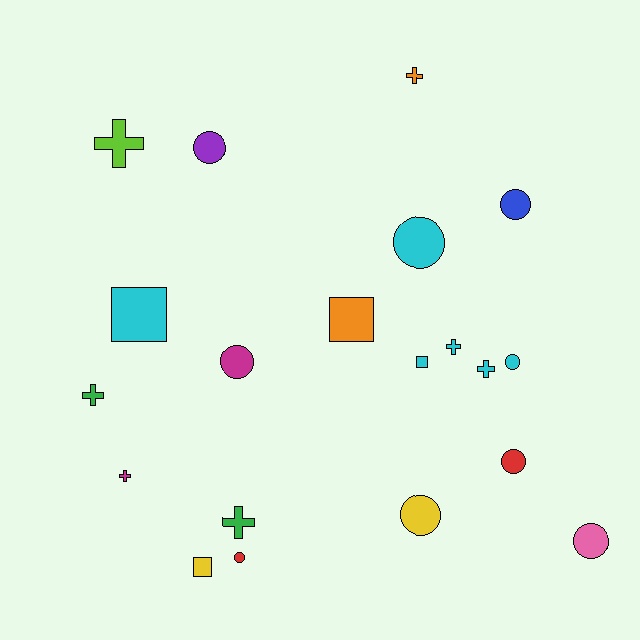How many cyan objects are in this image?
There are 6 cyan objects.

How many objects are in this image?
There are 20 objects.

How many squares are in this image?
There are 4 squares.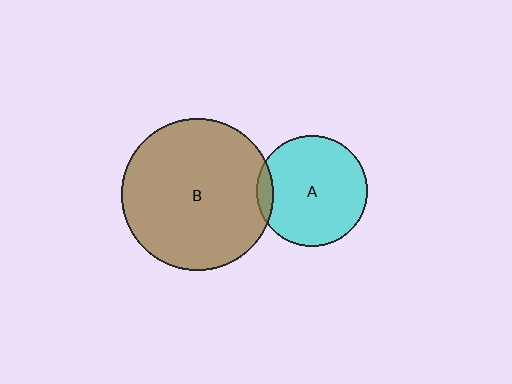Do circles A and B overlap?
Yes.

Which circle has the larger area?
Circle B (brown).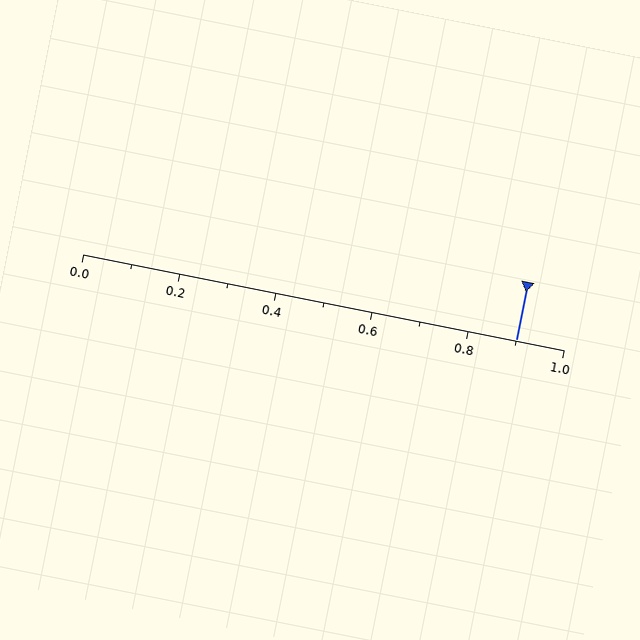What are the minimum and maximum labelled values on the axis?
The axis runs from 0.0 to 1.0.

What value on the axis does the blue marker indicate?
The marker indicates approximately 0.9.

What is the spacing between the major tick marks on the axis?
The major ticks are spaced 0.2 apart.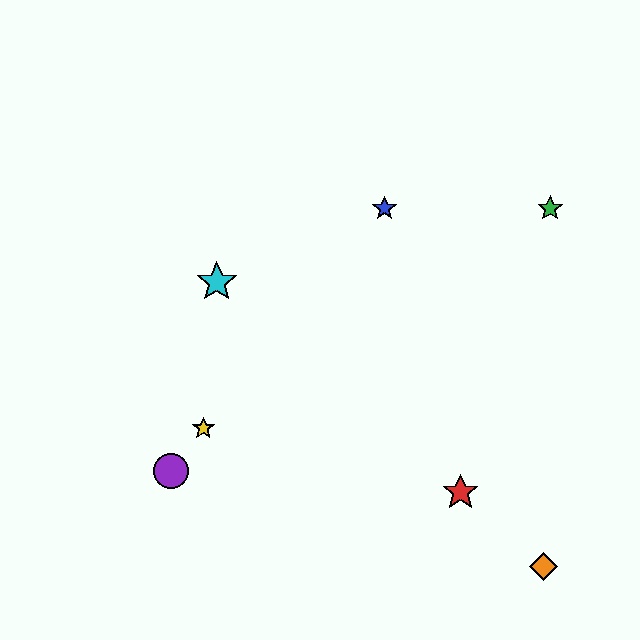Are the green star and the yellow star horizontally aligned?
No, the green star is at y≈208 and the yellow star is at y≈428.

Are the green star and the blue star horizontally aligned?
Yes, both are at y≈208.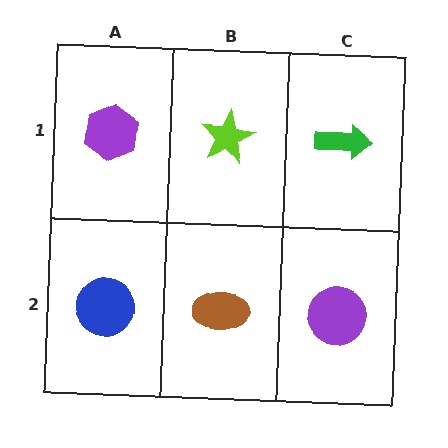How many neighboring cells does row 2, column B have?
3.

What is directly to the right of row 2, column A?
A brown ellipse.